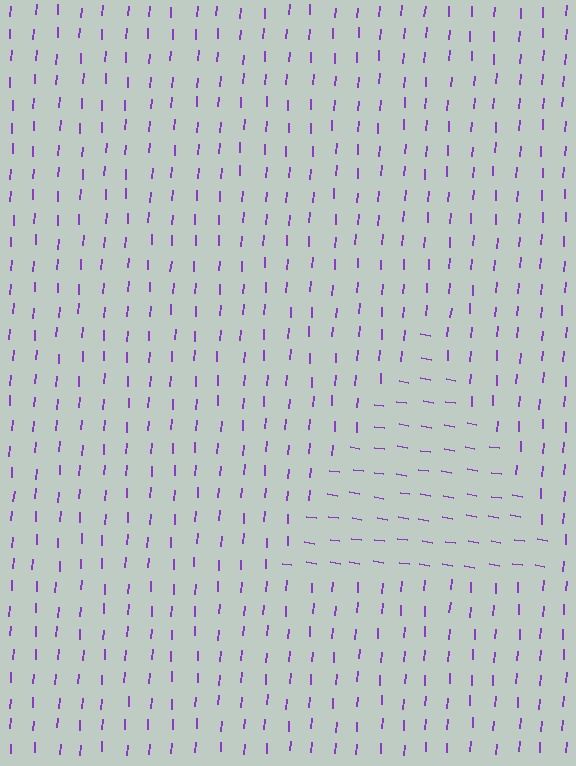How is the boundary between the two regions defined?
The boundary is defined purely by a change in line orientation (approximately 84 degrees difference). All lines are the same color and thickness.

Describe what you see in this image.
The image is filled with small purple line segments. A triangle region in the image has lines oriented differently from the surrounding lines, creating a visible texture boundary.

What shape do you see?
I see a triangle.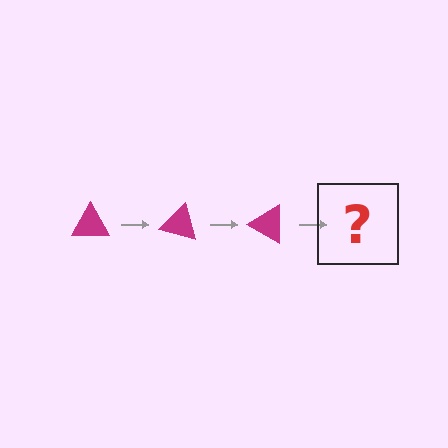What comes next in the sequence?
The next element should be a magenta triangle rotated 45 degrees.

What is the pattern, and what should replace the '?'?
The pattern is that the triangle rotates 15 degrees each step. The '?' should be a magenta triangle rotated 45 degrees.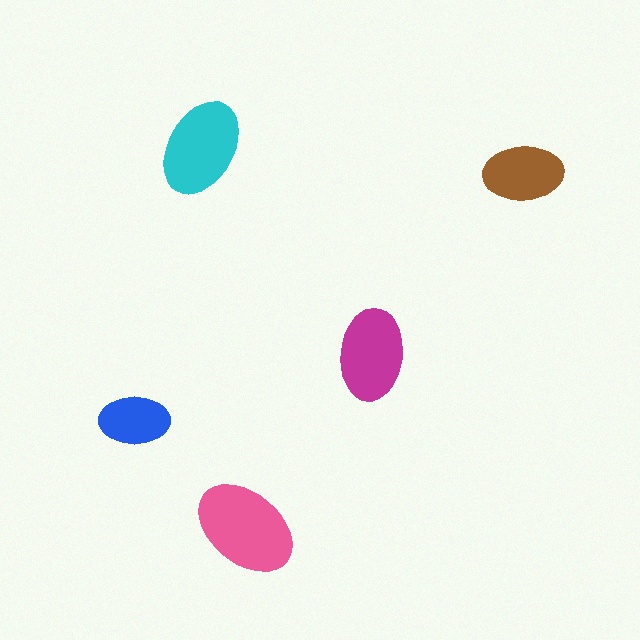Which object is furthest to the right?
The brown ellipse is rightmost.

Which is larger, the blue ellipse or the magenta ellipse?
The magenta one.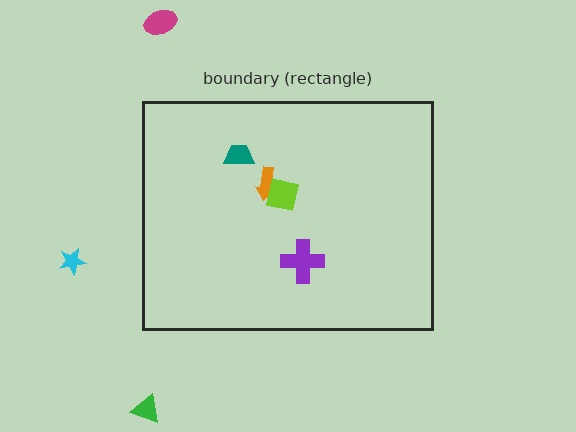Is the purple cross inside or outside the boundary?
Inside.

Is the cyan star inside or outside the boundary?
Outside.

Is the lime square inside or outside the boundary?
Inside.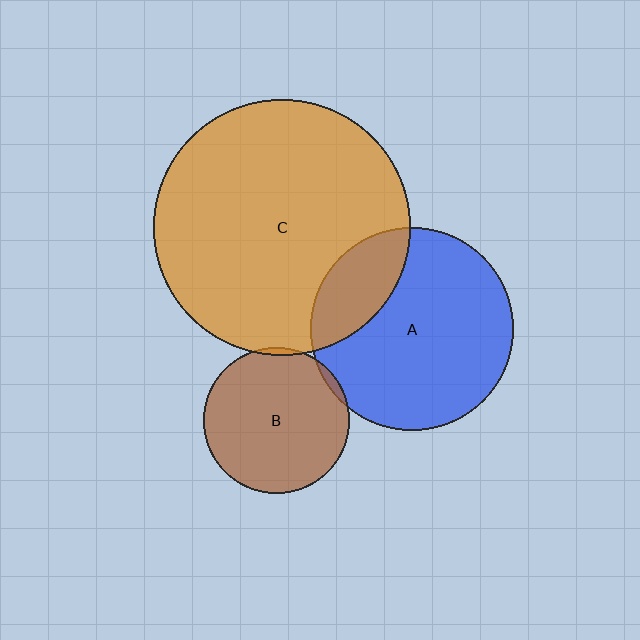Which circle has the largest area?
Circle C (orange).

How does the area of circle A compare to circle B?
Approximately 1.9 times.